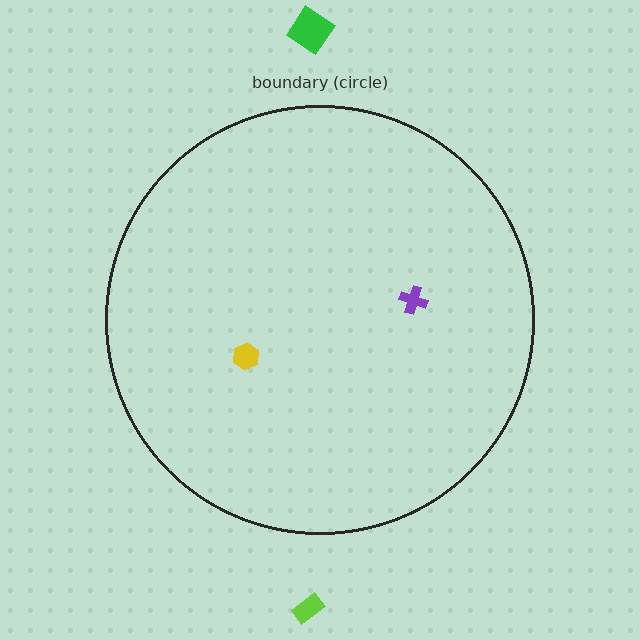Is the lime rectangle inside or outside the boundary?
Outside.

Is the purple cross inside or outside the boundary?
Inside.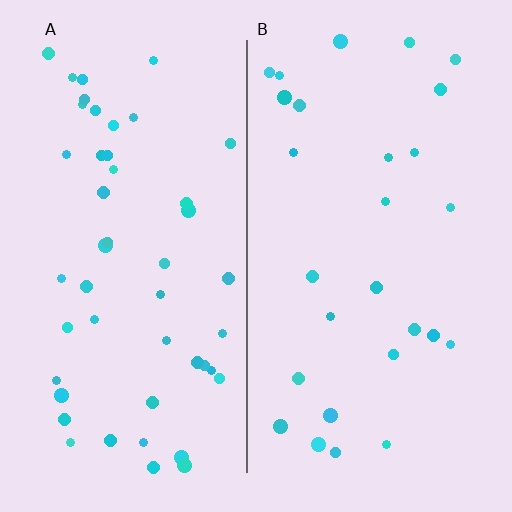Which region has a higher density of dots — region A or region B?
A (the left).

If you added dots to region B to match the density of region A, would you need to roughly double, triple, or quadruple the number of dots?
Approximately double.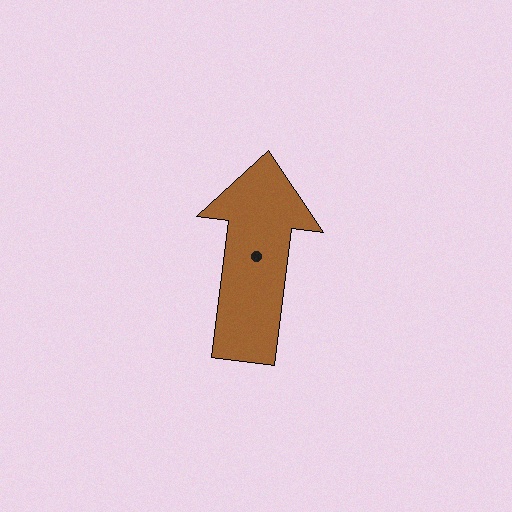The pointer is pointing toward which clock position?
Roughly 12 o'clock.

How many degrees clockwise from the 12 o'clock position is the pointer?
Approximately 7 degrees.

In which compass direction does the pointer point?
North.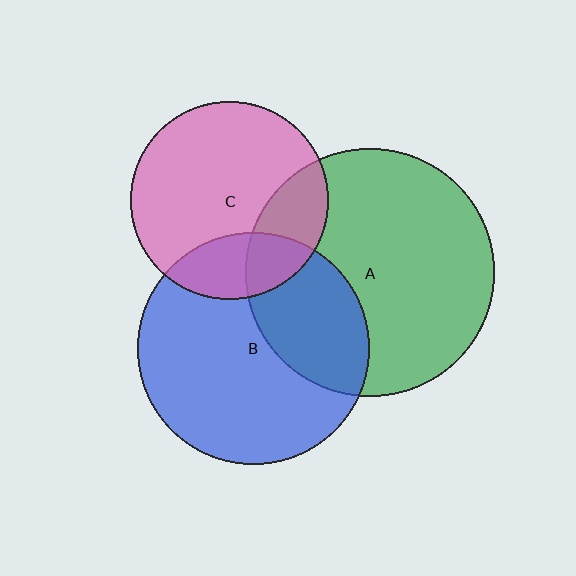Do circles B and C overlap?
Yes.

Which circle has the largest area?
Circle A (green).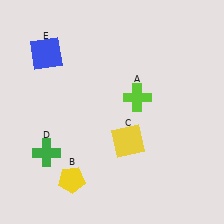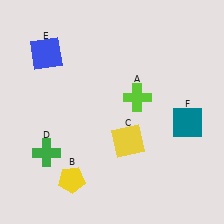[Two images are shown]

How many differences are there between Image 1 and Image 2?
There is 1 difference between the two images.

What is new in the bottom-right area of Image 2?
A teal square (F) was added in the bottom-right area of Image 2.